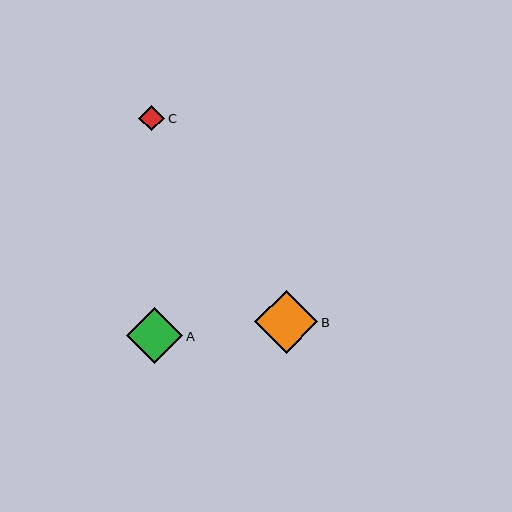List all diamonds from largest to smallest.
From largest to smallest: B, A, C.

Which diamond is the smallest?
Diamond C is the smallest with a size of approximately 26 pixels.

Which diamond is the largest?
Diamond B is the largest with a size of approximately 64 pixels.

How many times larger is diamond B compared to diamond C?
Diamond B is approximately 2.5 times the size of diamond C.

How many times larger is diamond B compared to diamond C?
Diamond B is approximately 2.5 times the size of diamond C.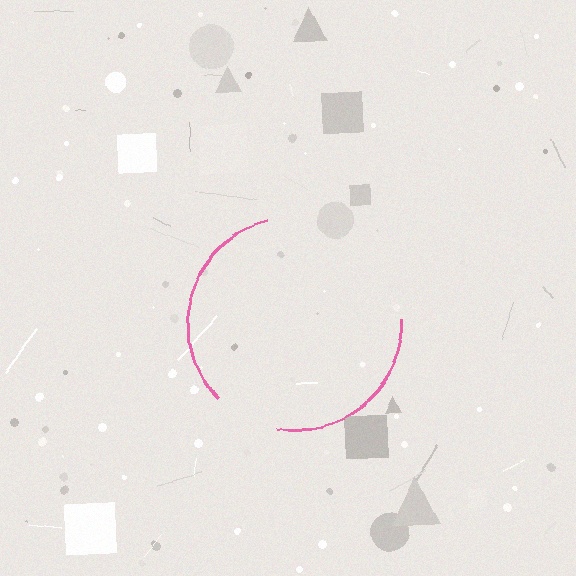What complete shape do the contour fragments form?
The contour fragments form a circle.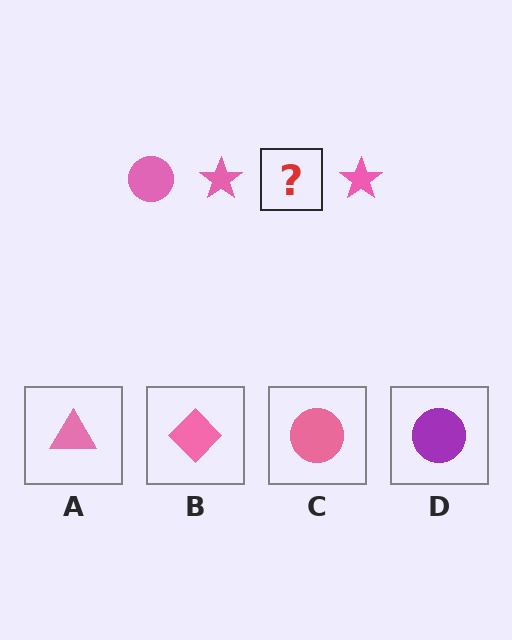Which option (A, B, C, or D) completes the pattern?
C.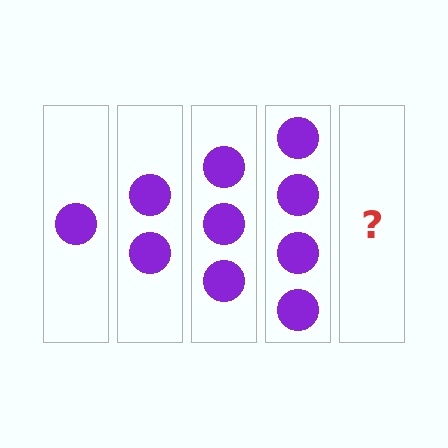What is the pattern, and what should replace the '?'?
The pattern is that each step adds one more circle. The '?' should be 5 circles.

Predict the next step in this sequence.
The next step is 5 circles.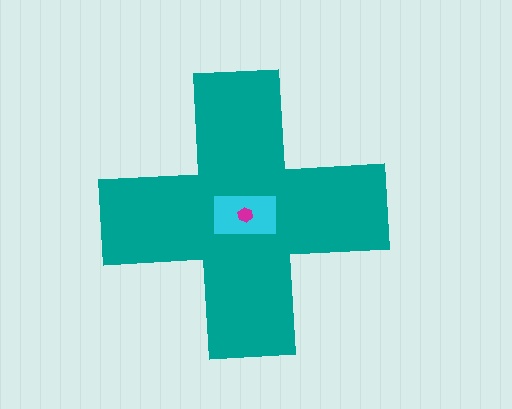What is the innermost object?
The magenta hexagon.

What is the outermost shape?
The teal cross.